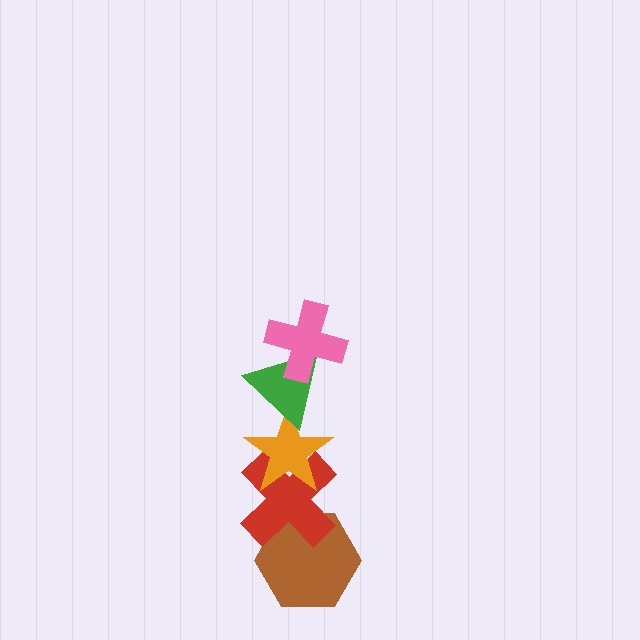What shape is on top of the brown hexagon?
The red cross is on top of the brown hexagon.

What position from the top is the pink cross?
The pink cross is 1st from the top.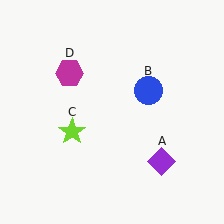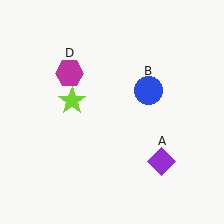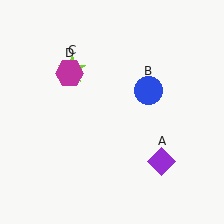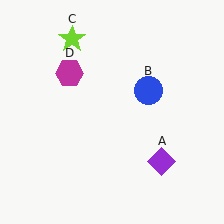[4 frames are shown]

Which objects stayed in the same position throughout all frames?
Purple diamond (object A) and blue circle (object B) and magenta hexagon (object D) remained stationary.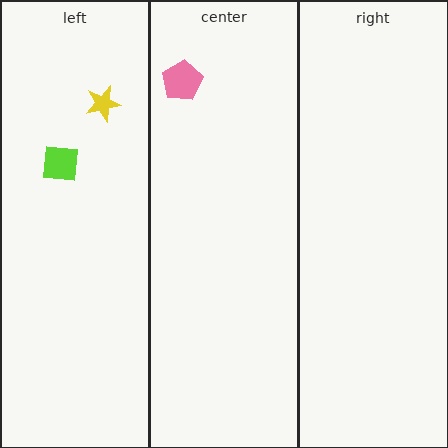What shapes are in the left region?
The yellow star, the lime square.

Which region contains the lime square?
The left region.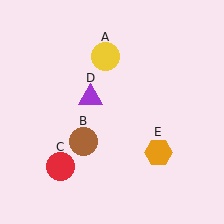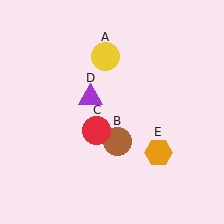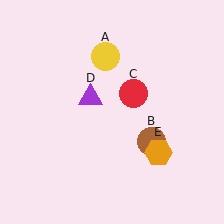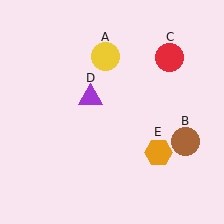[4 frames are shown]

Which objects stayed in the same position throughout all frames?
Yellow circle (object A) and purple triangle (object D) and orange hexagon (object E) remained stationary.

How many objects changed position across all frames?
2 objects changed position: brown circle (object B), red circle (object C).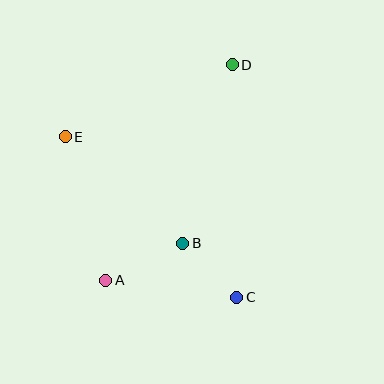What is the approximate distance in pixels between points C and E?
The distance between C and E is approximately 235 pixels.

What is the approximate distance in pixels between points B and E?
The distance between B and E is approximately 159 pixels.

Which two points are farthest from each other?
Points A and D are farthest from each other.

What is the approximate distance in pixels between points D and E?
The distance between D and E is approximately 182 pixels.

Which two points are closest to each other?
Points B and C are closest to each other.